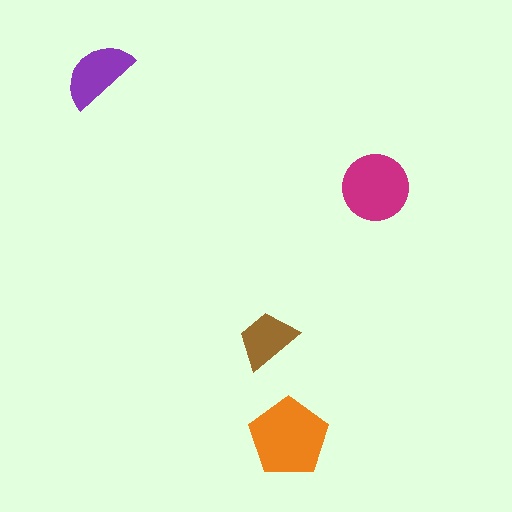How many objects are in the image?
There are 4 objects in the image.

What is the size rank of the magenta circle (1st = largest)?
2nd.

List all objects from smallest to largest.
The brown trapezoid, the purple semicircle, the magenta circle, the orange pentagon.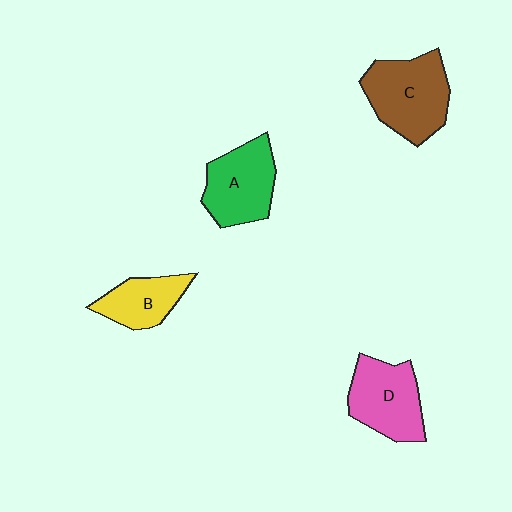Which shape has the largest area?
Shape C (brown).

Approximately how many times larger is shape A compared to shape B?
Approximately 1.4 times.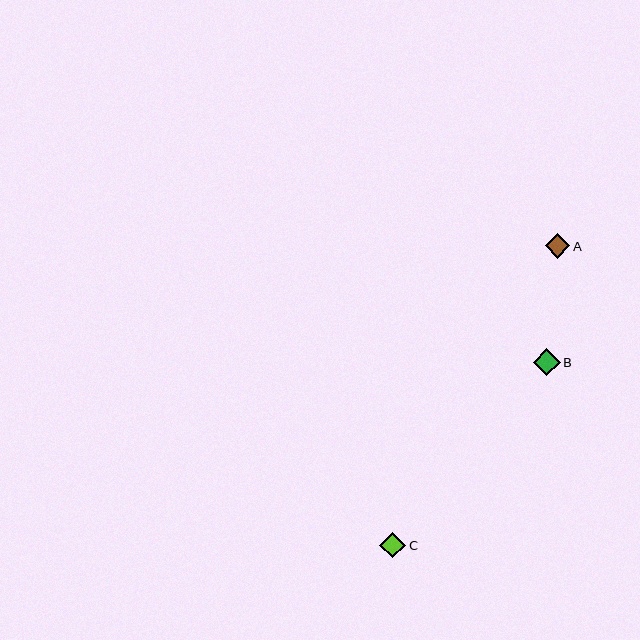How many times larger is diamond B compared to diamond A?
Diamond B is approximately 1.1 times the size of diamond A.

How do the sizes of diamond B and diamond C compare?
Diamond B and diamond C are approximately the same size.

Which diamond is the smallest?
Diamond A is the smallest with a size of approximately 24 pixels.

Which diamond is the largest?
Diamond B is the largest with a size of approximately 27 pixels.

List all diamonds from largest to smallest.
From largest to smallest: B, C, A.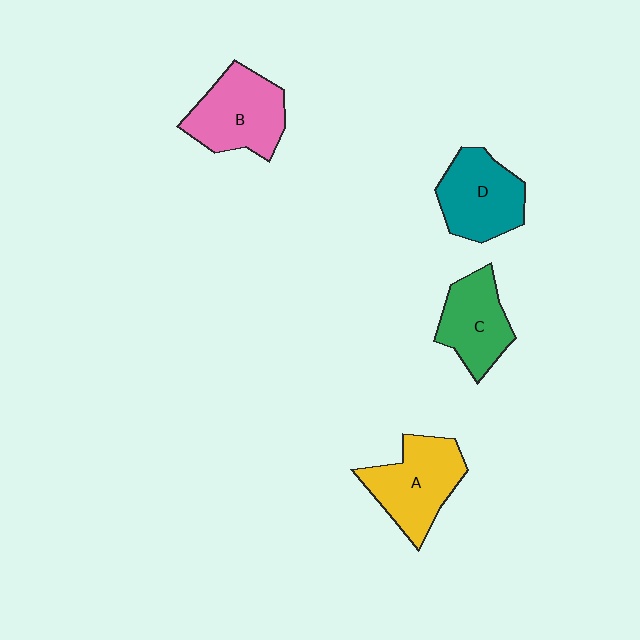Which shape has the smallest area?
Shape C (green).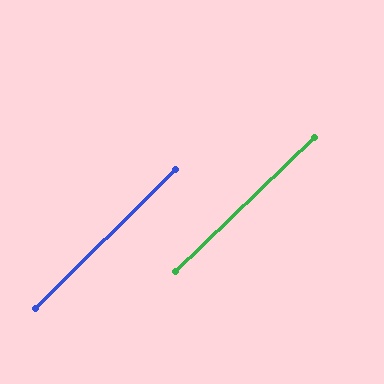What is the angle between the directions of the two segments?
Approximately 1 degree.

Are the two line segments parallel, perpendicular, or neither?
Parallel — their directions differ by only 1.0°.